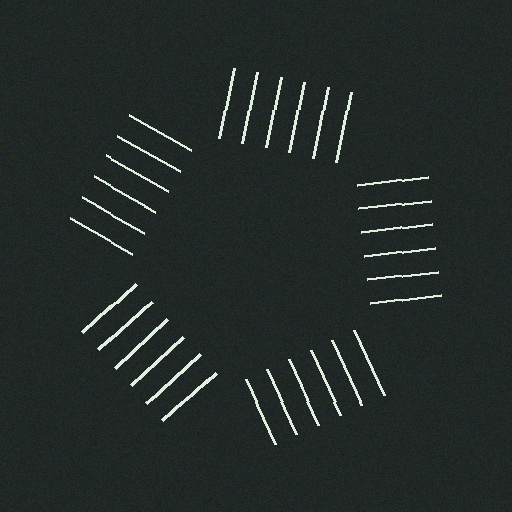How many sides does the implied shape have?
5 sides — the line-ends trace a pentagon.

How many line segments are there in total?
30 — 6 along each of the 5 edges.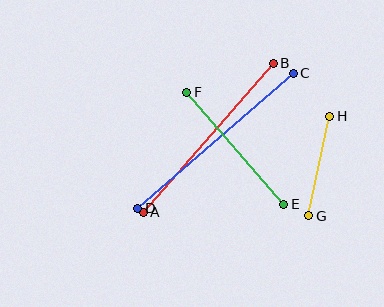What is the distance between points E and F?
The distance is approximately 148 pixels.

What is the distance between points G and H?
The distance is approximately 102 pixels.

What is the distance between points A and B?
The distance is approximately 198 pixels.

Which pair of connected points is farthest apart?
Points C and D are farthest apart.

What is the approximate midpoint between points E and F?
The midpoint is at approximately (235, 148) pixels.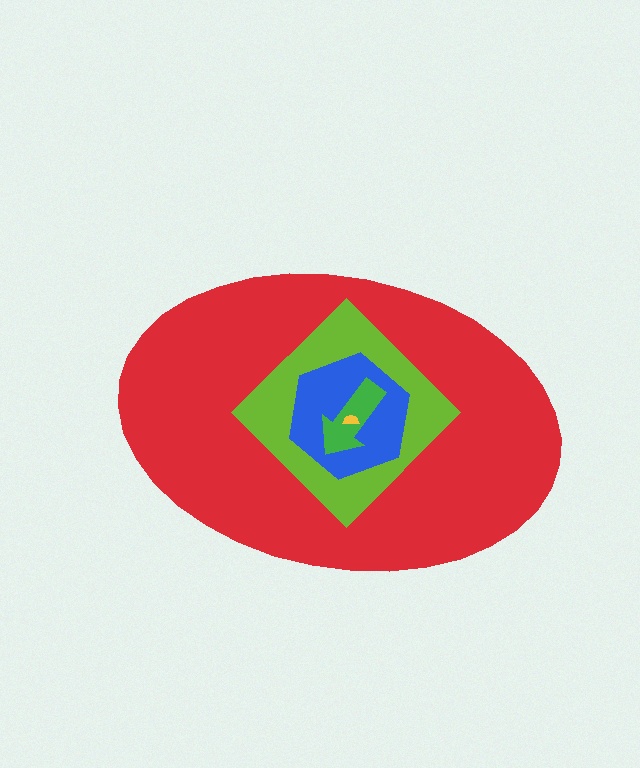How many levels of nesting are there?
5.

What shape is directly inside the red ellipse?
The lime diamond.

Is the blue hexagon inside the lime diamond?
Yes.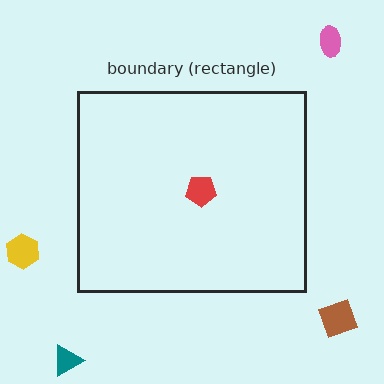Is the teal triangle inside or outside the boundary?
Outside.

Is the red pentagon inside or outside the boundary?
Inside.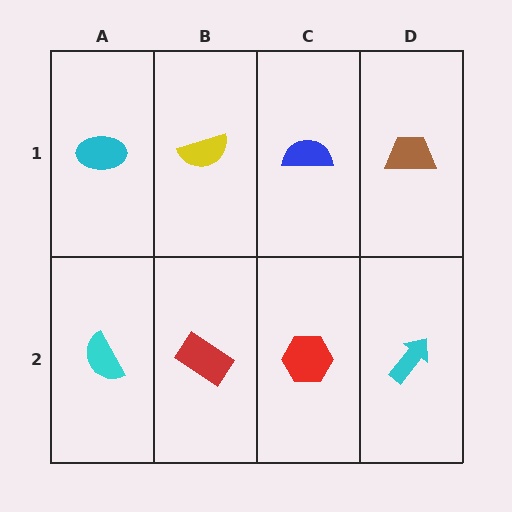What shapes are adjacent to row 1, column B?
A red rectangle (row 2, column B), a cyan ellipse (row 1, column A), a blue semicircle (row 1, column C).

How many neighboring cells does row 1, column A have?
2.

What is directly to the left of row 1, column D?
A blue semicircle.